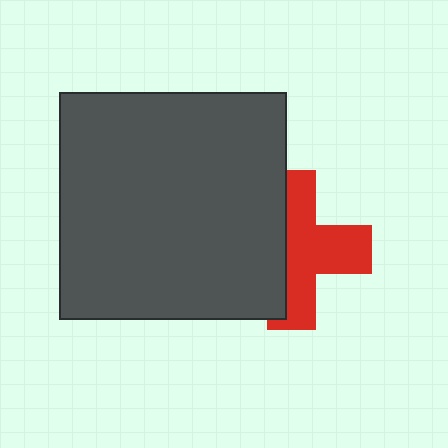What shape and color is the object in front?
The object in front is a dark gray square.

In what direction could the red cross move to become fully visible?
The red cross could move right. That would shift it out from behind the dark gray square entirely.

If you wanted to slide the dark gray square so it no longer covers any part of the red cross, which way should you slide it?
Slide it left — that is the most direct way to separate the two shapes.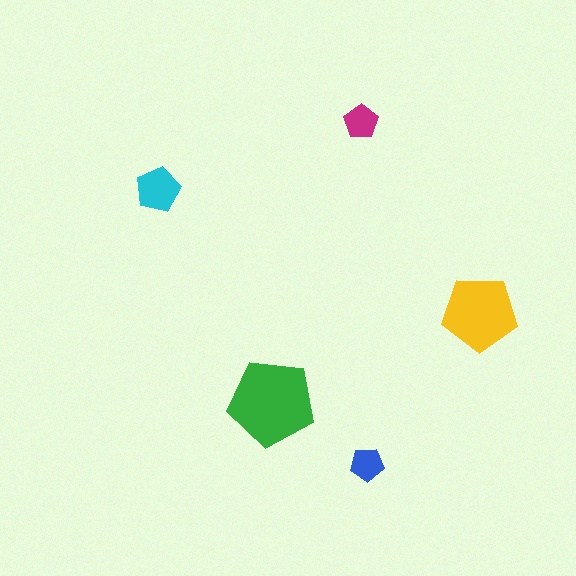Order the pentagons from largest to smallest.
the green one, the yellow one, the cyan one, the magenta one, the blue one.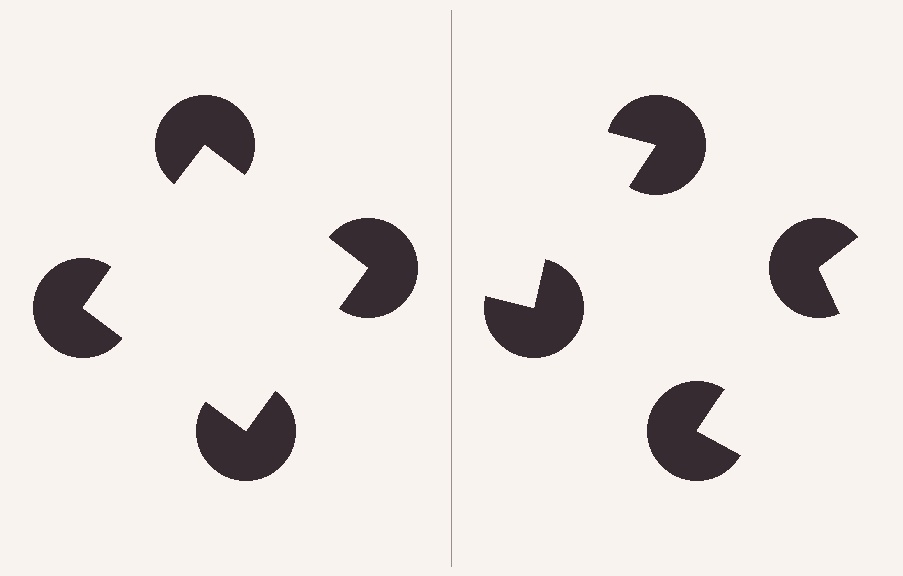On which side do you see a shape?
An illusory square appears on the left side. On the right side the wedge cuts are rotated, so no coherent shape forms.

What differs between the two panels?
The pac-man discs are positioned identically on both sides; only the wedge orientations differ. On the left they align to a square; on the right they are misaligned.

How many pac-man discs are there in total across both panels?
8 — 4 on each side.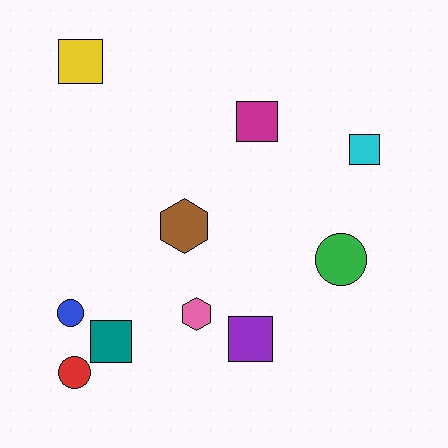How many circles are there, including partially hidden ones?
There are 3 circles.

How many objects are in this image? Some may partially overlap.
There are 10 objects.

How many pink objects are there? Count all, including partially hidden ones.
There is 1 pink object.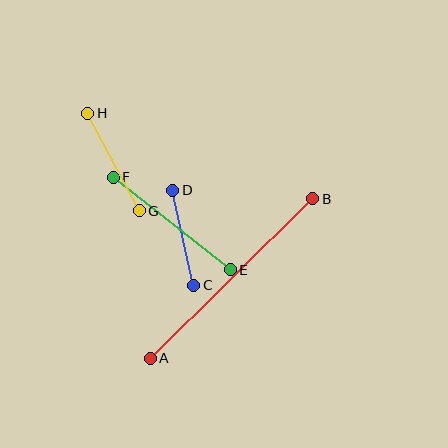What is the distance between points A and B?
The distance is approximately 228 pixels.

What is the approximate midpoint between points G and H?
The midpoint is at approximately (114, 162) pixels.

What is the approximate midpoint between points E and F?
The midpoint is at approximately (172, 224) pixels.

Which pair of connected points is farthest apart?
Points A and B are farthest apart.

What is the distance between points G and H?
The distance is approximately 110 pixels.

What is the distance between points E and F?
The distance is approximately 149 pixels.